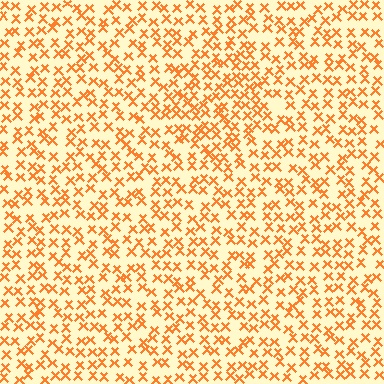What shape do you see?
I see a diamond.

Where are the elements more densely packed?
The elements are more densely packed inside the diamond boundary.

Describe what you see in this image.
The image contains small orange elements arranged at two different densities. A diamond-shaped region is visible where the elements are more densely packed than the surrounding area.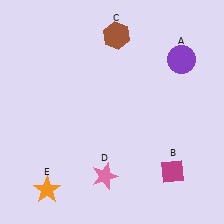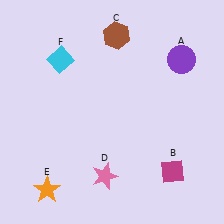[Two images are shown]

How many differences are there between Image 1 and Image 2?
There is 1 difference between the two images.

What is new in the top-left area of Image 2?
A cyan diamond (F) was added in the top-left area of Image 2.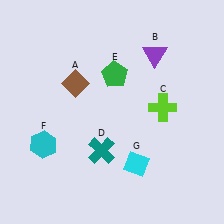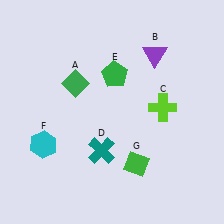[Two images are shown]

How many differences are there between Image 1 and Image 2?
There are 2 differences between the two images.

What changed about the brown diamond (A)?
In Image 1, A is brown. In Image 2, it changed to green.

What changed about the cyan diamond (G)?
In Image 1, G is cyan. In Image 2, it changed to green.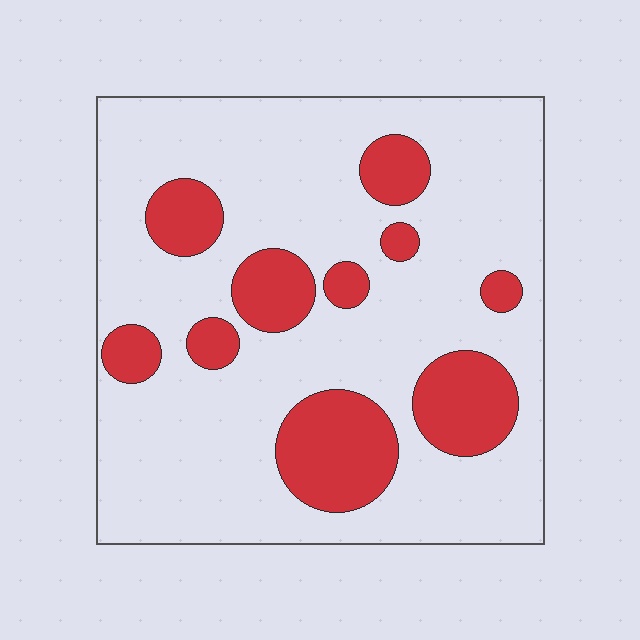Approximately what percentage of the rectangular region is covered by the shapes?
Approximately 20%.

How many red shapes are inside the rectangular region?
10.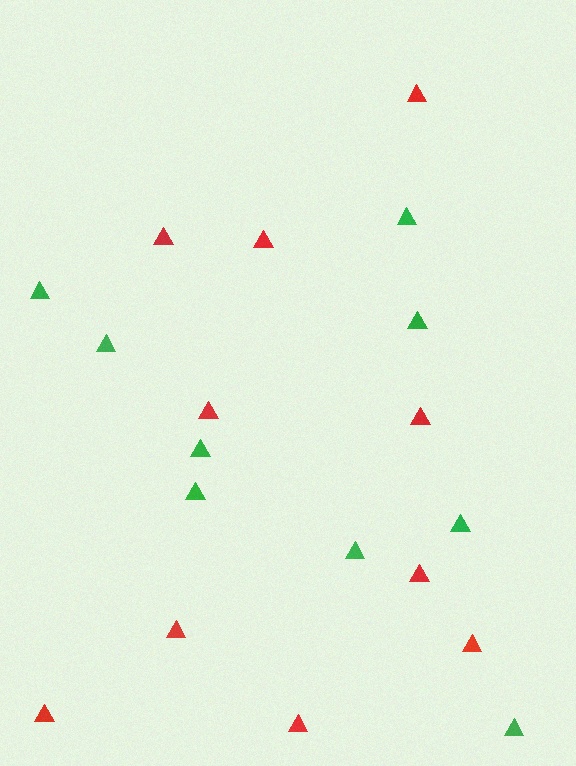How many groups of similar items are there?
There are 2 groups: one group of green triangles (9) and one group of red triangles (10).